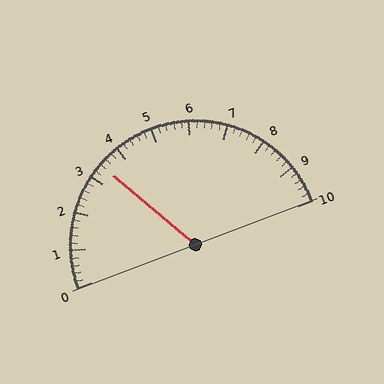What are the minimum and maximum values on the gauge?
The gauge ranges from 0 to 10.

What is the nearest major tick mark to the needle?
The nearest major tick mark is 3.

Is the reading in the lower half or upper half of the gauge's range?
The reading is in the lower half of the range (0 to 10).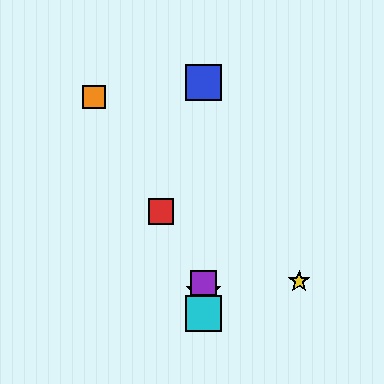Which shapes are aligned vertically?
The blue square, the green star, the purple square, the cyan square are aligned vertically.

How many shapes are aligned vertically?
4 shapes (the blue square, the green star, the purple square, the cyan square) are aligned vertically.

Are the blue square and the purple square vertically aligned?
Yes, both are at x≈203.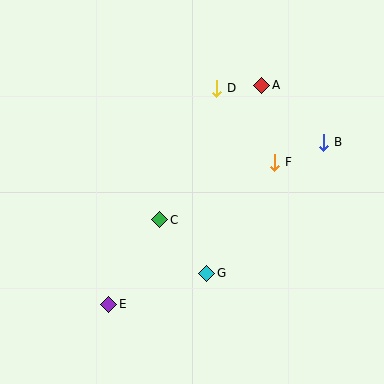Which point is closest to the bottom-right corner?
Point G is closest to the bottom-right corner.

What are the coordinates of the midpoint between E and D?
The midpoint between E and D is at (163, 196).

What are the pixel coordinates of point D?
Point D is at (217, 88).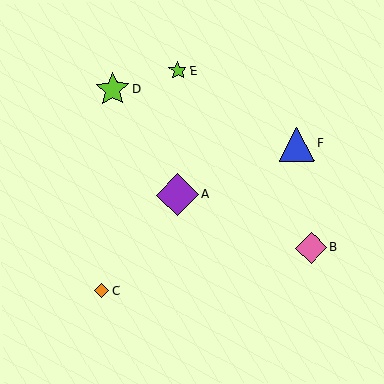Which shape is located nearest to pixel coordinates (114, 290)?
The orange diamond (labeled C) at (102, 291) is nearest to that location.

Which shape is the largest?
The purple diamond (labeled A) is the largest.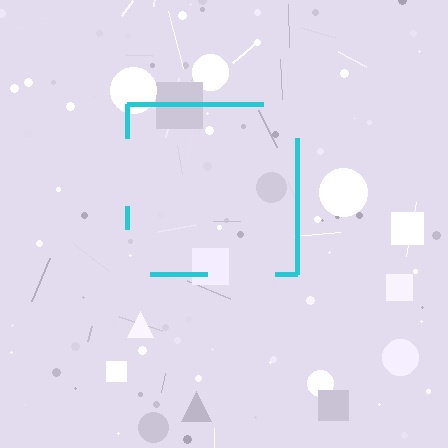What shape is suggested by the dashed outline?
The dashed outline suggests a square.